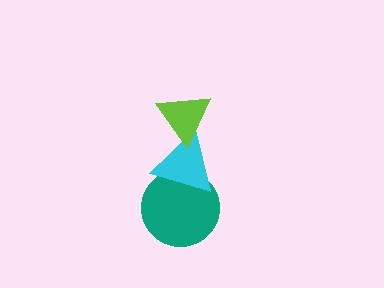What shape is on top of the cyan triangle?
The lime triangle is on top of the cyan triangle.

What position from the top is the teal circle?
The teal circle is 3rd from the top.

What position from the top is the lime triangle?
The lime triangle is 1st from the top.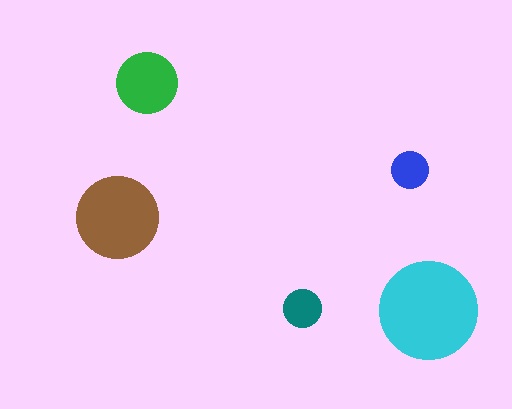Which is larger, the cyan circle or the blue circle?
The cyan one.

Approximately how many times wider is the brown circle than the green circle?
About 1.5 times wider.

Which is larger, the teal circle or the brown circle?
The brown one.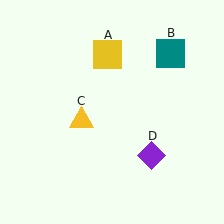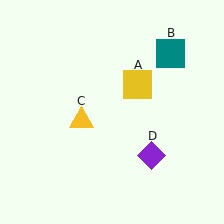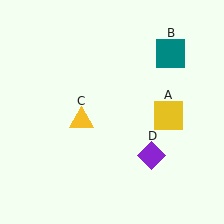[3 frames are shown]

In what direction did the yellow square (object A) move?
The yellow square (object A) moved down and to the right.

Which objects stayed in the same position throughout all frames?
Teal square (object B) and yellow triangle (object C) and purple diamond (object D) remained stationary.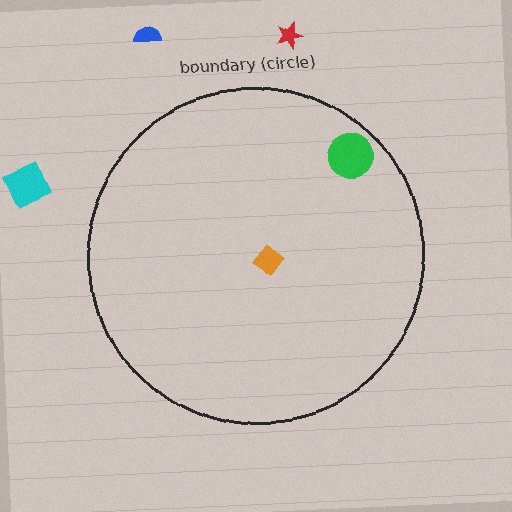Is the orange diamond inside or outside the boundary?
Inside.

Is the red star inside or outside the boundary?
Outside.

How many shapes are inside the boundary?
2 inside, 3 outside.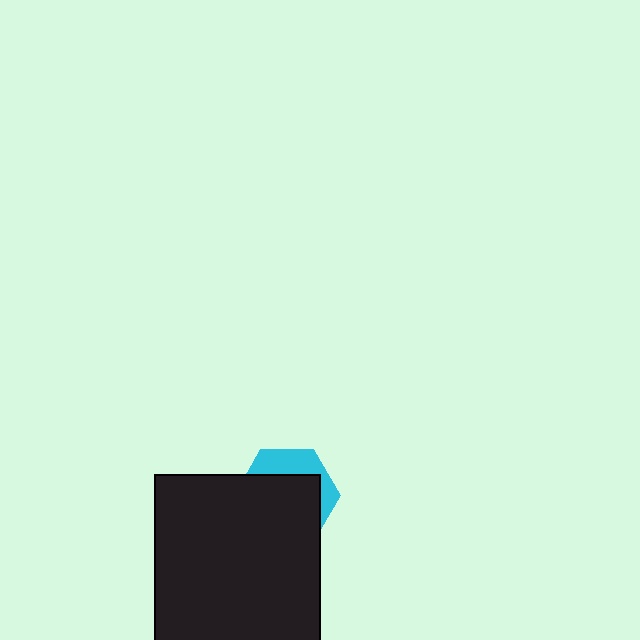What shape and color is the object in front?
The object in front is a black square.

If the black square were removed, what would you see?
You would see the complete cyan hexagon.